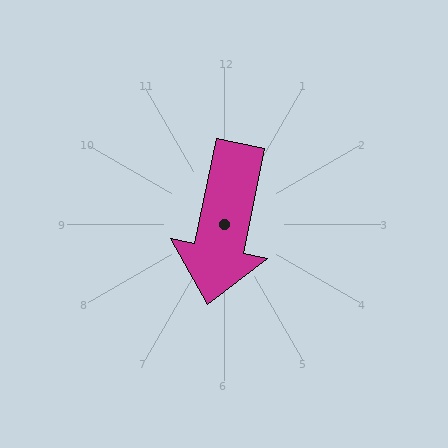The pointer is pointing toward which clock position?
Roughly 6 o'clock.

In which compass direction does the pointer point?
South.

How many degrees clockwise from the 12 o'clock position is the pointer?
Approximately 191 degrees.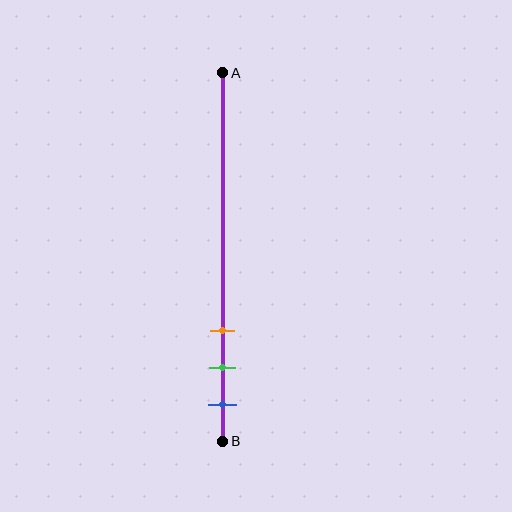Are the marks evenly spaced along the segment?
Yes, the marks are approximately evenly spaced.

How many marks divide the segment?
There are 3 marks dividing the segment.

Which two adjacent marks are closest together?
The green and blue marks are the closest adjacent pair.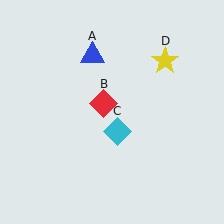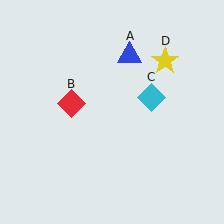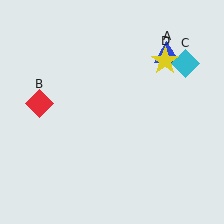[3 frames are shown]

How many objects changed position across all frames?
3 objects changed position: blue triangle (object A), red diamond (object B), cyan diamond (object C).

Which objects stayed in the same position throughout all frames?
Yellow star (object D) remained stationary.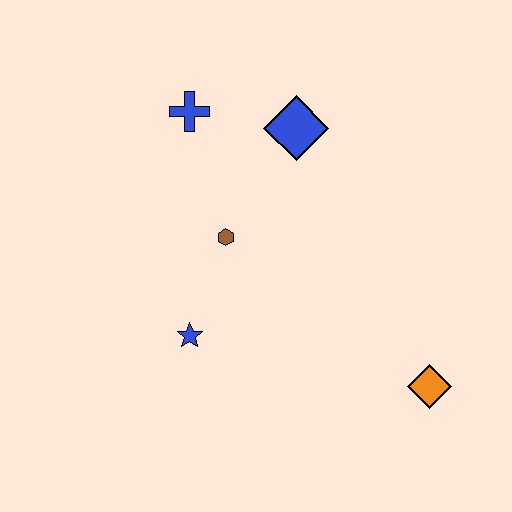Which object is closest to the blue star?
The brown hexagon is closest to the blue star.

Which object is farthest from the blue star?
The orange diamond is farthest from the blue star.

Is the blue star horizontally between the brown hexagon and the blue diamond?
No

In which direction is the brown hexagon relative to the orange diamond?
The brown hexagon is to the left of the orange diamond.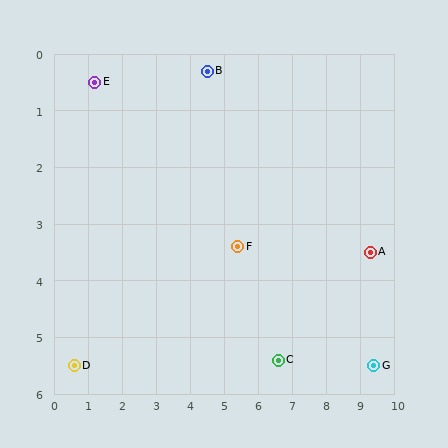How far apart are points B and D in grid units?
Points B and D are about 6.5 grid units apart.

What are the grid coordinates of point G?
Point G is at approximately (9.4, 5.5).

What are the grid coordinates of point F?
Point F is at approximately (5.4, 3.4).